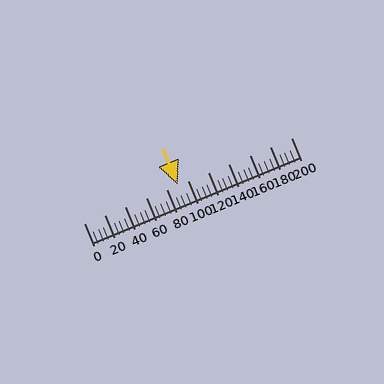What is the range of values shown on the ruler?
The ruler shows values from 0 to 200.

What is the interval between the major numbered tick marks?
The major tick marks are spaced 20 units apart.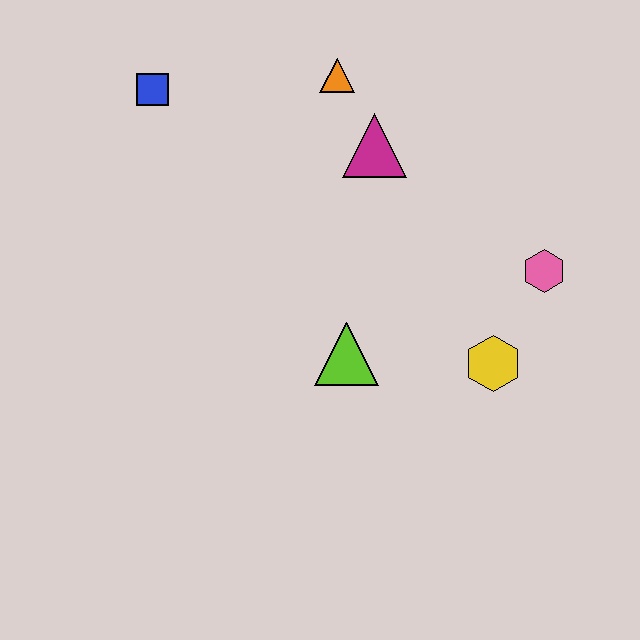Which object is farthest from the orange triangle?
The yellow hexagon is farthest from the orange triangle.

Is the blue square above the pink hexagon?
Yes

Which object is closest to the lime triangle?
The yellow hexagon is closest to the lime triangle.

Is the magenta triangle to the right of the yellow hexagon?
No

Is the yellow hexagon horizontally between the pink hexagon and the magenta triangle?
Yes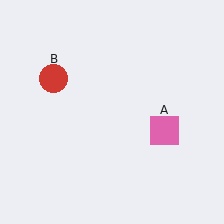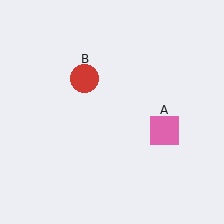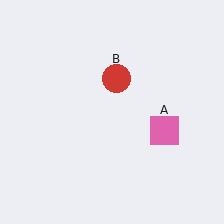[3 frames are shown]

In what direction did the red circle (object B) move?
The red circle (object B) moved right.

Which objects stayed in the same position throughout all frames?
Pink square (object A) remained stationary.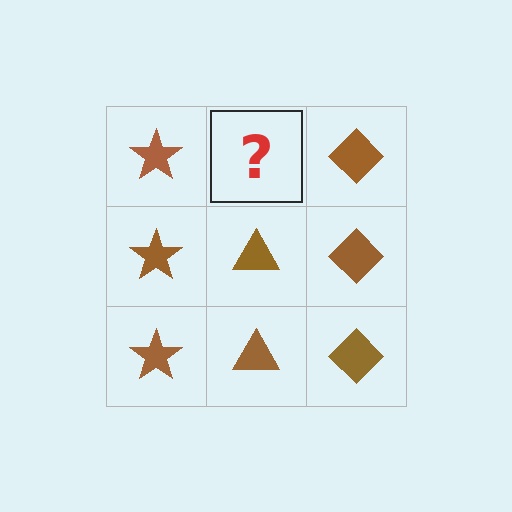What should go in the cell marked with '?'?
The missing cell should contain a brown triangle.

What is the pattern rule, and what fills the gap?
The rule is that each column has a consistent shape. The gap should be filled with a brown triangle.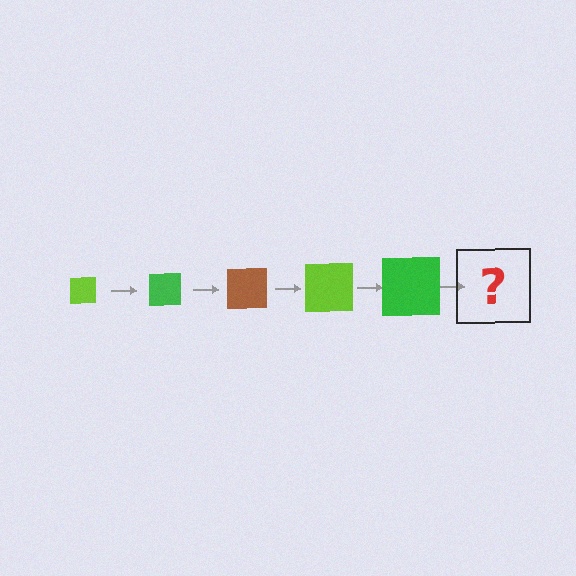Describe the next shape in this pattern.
It should be a brown square, larger than the previous one.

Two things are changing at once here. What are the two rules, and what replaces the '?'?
The two rules are that the square grows larger each step and the color cycles through lime, green, and brown. The '?' should be a brown square, larger than the previous one.